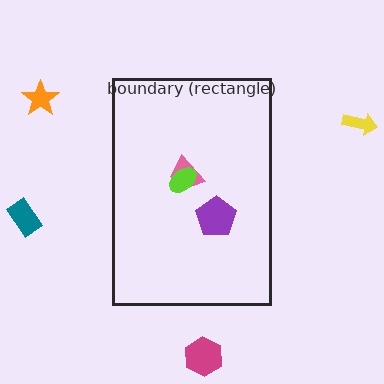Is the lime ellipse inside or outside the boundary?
Inside.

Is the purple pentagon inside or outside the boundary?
Inside.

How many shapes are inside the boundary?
3 inside, 4 outside.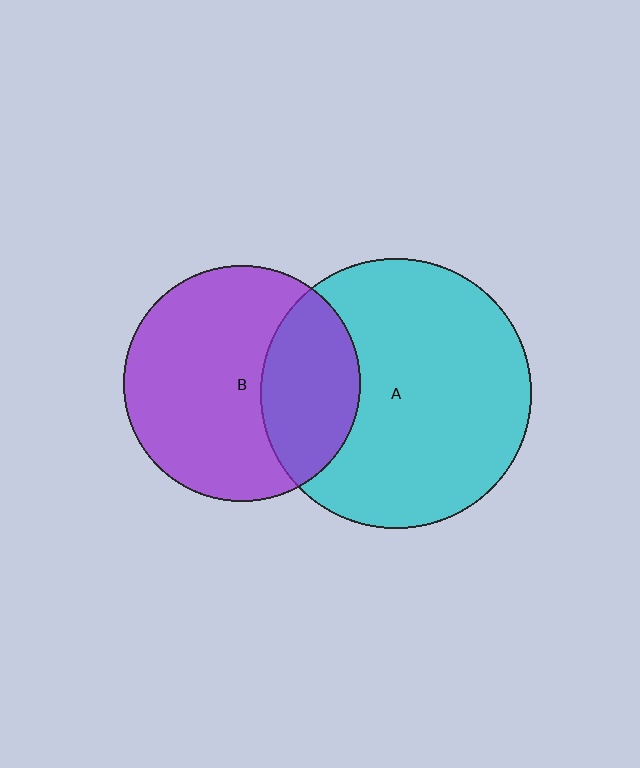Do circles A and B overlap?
Yes.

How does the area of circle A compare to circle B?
Approximately 1.3 times.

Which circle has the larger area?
Circle A (cyan).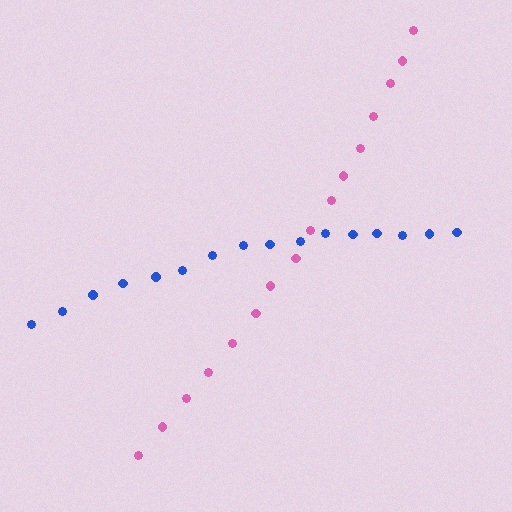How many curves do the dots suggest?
There are 2 distinct paths.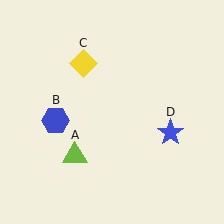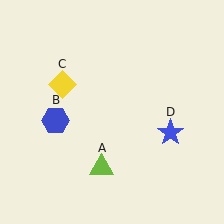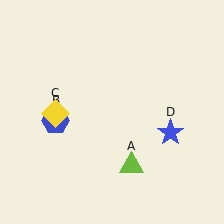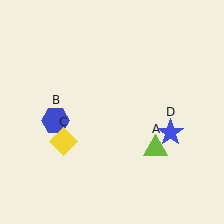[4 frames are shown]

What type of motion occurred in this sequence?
The lime triangle (object A), yellow diamond (object C) rotated counterclockwise around the center of the scene.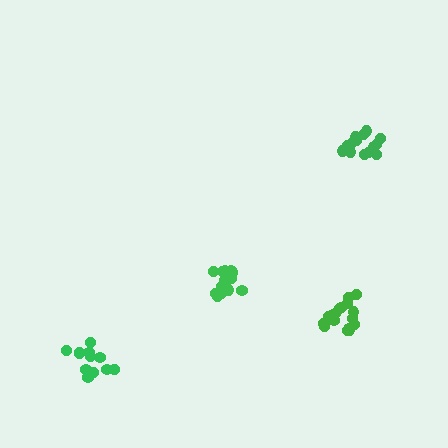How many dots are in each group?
Group 1: 14 dots, Group 2: 12 dots, Group 3: 18 dots, Group 4: 14 dots (58 total).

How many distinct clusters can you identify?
There are 4 distinct clusters.